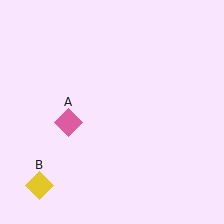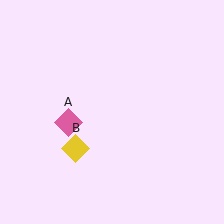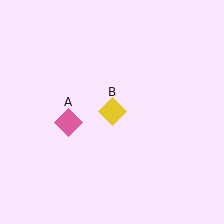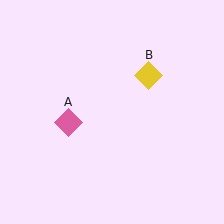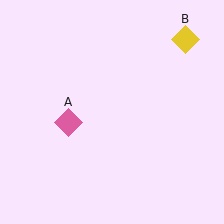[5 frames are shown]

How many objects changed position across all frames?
1 object changed position: yellow diamond (object B).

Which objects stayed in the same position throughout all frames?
Pink diamond (object A) remained stationary.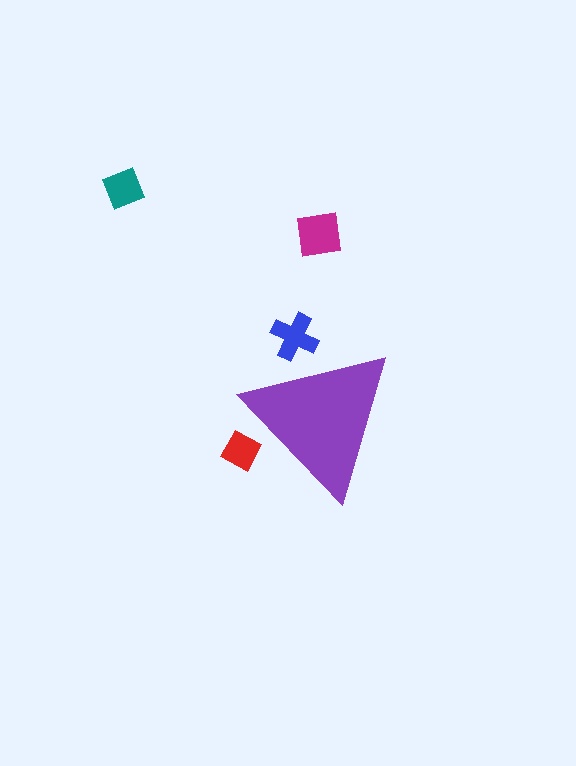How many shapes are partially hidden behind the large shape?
2 shapes are partially hidden.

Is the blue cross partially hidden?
Yes, the blue cross is partially hidden behind the purple triangle.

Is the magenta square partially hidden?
No, the magenta square is fully visible.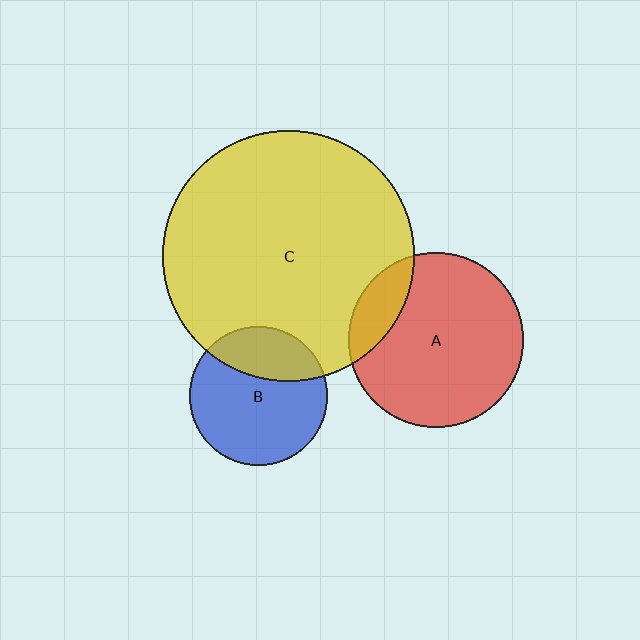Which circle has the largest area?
Circle C (yellow).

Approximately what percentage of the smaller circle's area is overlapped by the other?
Approximately 30%.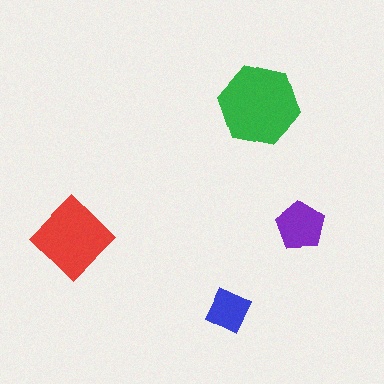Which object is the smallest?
The blue square.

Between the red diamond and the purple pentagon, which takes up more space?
The red diamond.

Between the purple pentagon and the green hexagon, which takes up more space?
The green hexagon.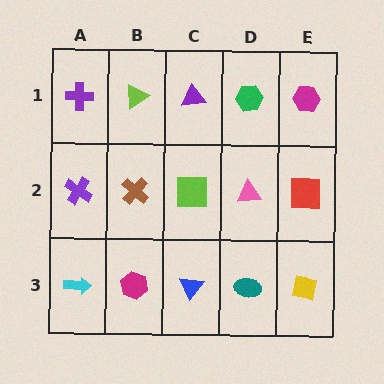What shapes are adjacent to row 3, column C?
A lime square (row 2, column C), a magenta hexagon (row 3, column B), a teal ellipse (row 3, column D).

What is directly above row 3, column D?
A pink triangle.